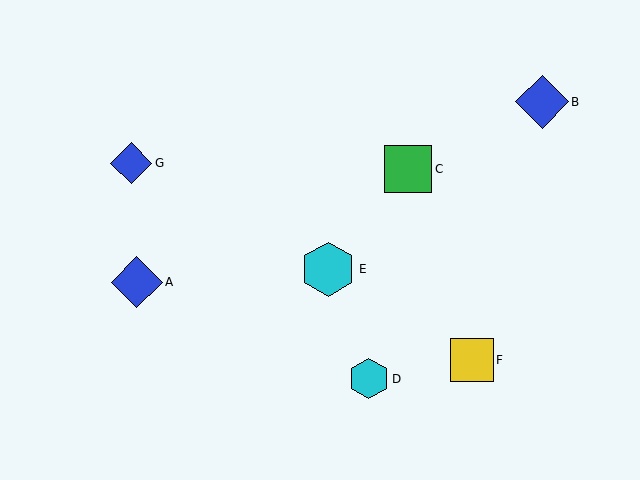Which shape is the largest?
The cyan hexagon (labeled E) is the largest.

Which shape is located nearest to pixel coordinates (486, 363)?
The yellow square (labeled F) at (472, 360) is nearest to that location.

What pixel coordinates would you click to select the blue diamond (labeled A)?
Click at (137, 282) to select the blue diamond A.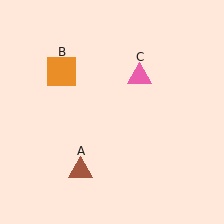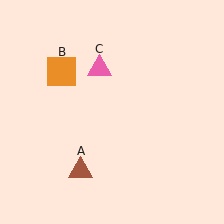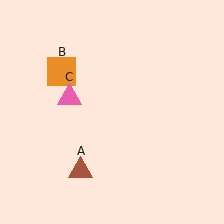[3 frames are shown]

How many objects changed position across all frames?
1 object changed position: pink triangle (object C).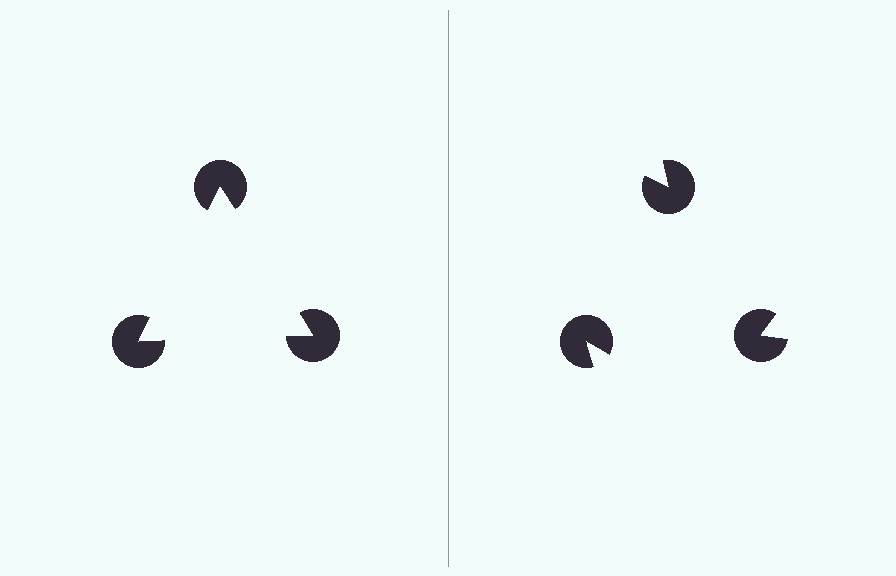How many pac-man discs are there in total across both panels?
6 — 3 on each side.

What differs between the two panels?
The pac-man discs are positioned identically on both sides; only the wedge orientations differ. On the left they align to a triangle; on the right they are misaligned.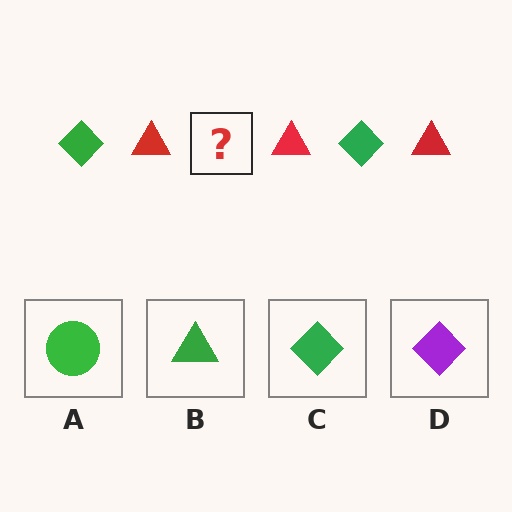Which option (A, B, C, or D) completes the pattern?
C.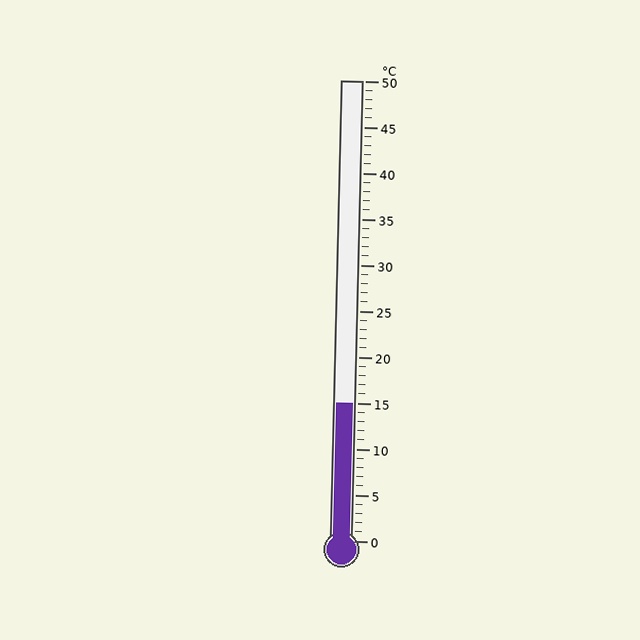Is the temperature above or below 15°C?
The temperature is at 15°C.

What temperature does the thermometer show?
The thermometer shows approximately 15°C.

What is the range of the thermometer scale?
The thermometer scale ranges from 0°C to 50°C.